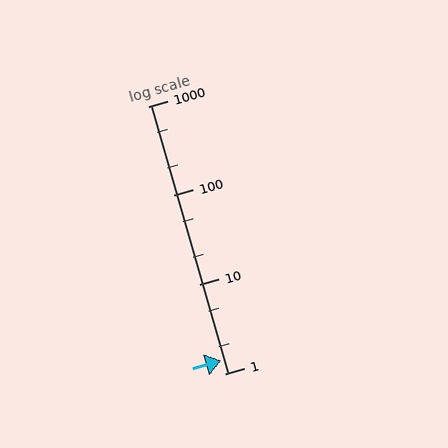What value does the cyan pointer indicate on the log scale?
The pointer indicates approximately 1.4.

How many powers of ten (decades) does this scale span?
The scale spans 3 decades, from 1 to 1000.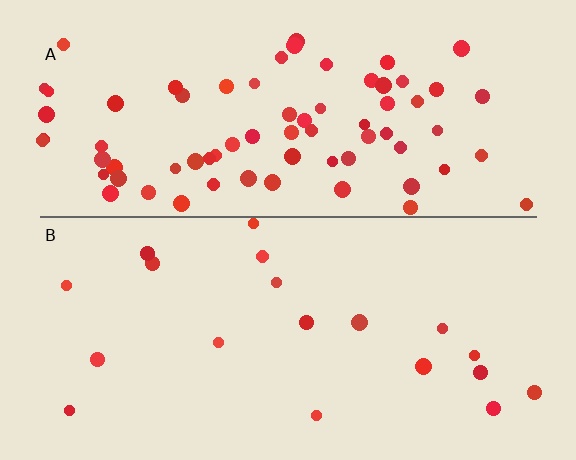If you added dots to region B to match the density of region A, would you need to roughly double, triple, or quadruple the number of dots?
Approximately quadruple.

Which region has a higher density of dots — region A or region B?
A (the top).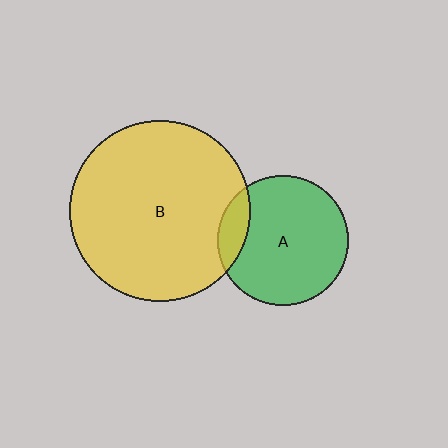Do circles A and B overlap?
Yes.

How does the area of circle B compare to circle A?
Approximately 1.9 times.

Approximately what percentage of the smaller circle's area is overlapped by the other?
Approximately 15%.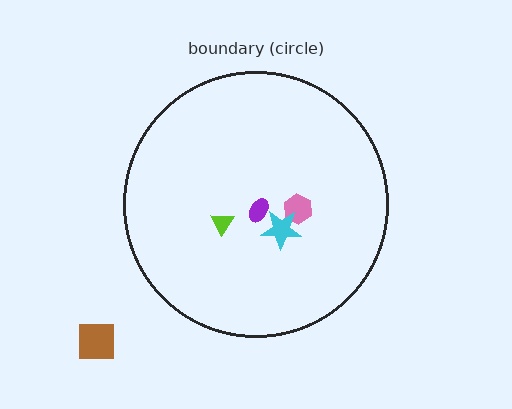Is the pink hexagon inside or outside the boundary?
Inside.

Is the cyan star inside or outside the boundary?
Inside.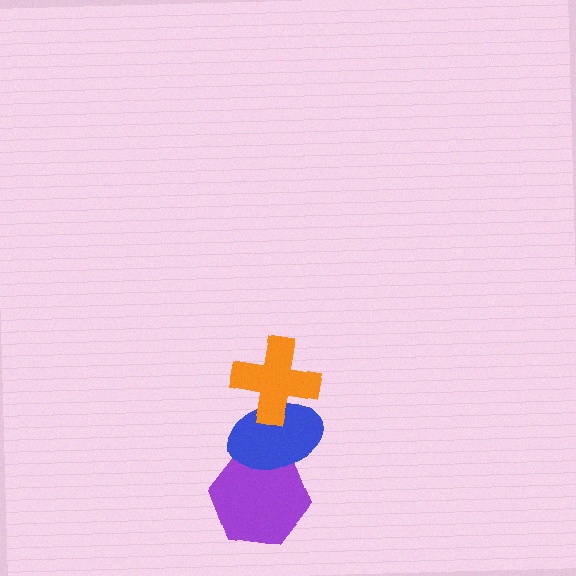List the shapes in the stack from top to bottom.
From top to bottom: the orange cross, the blue ellipse, the purple hexagon.